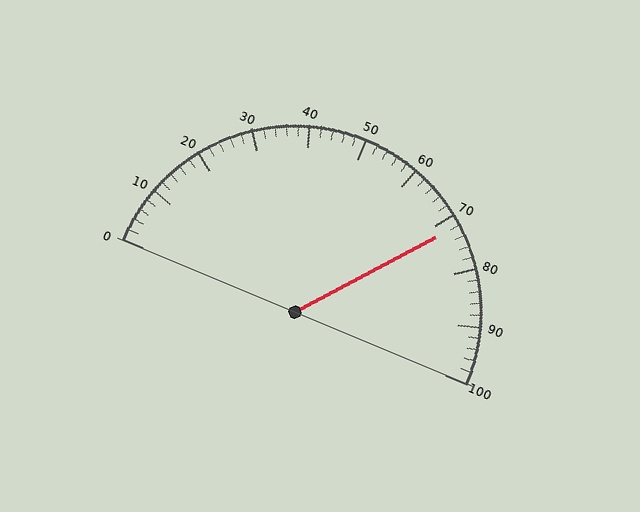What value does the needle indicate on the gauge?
The needle indicates approximately 72.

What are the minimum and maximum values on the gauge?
The gauge ranges from 0 to 100.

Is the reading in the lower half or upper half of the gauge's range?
The reading is in the upper half of the range (0 to 100).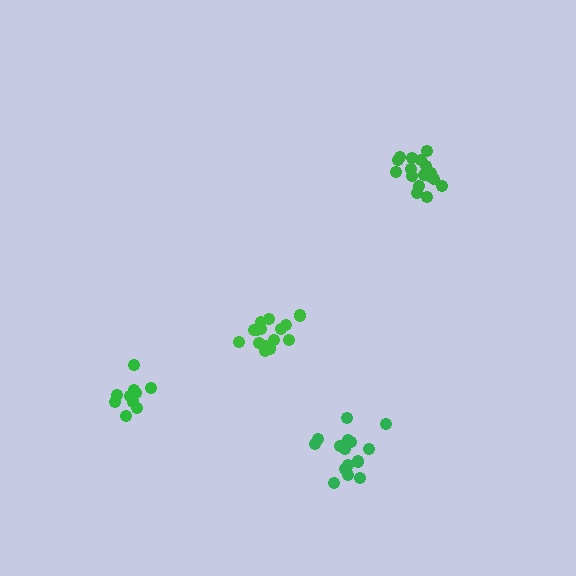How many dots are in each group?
Group 1: 11 dots, Group 2: 15 dots, Group 3: 16 dots, Group 4: 17 dots (59 total).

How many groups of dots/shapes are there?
There are 4 groups.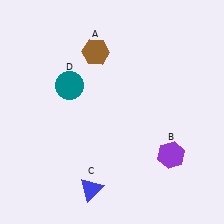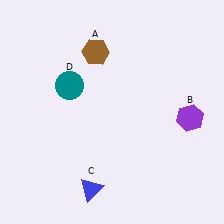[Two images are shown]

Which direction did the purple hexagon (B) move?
The purple hexagon (B) moved up.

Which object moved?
The purple hexagon (B) moved up.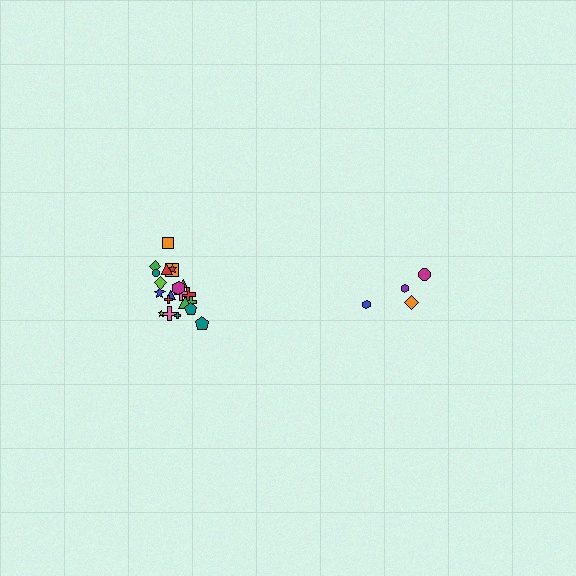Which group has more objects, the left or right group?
The left group.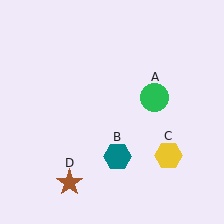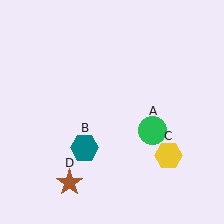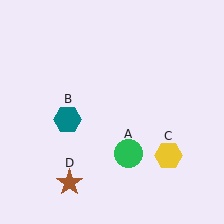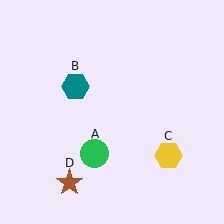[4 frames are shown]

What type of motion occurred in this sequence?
The green circle (object A), teal hexagon (object B) rotated clockwise around the center of the scene.